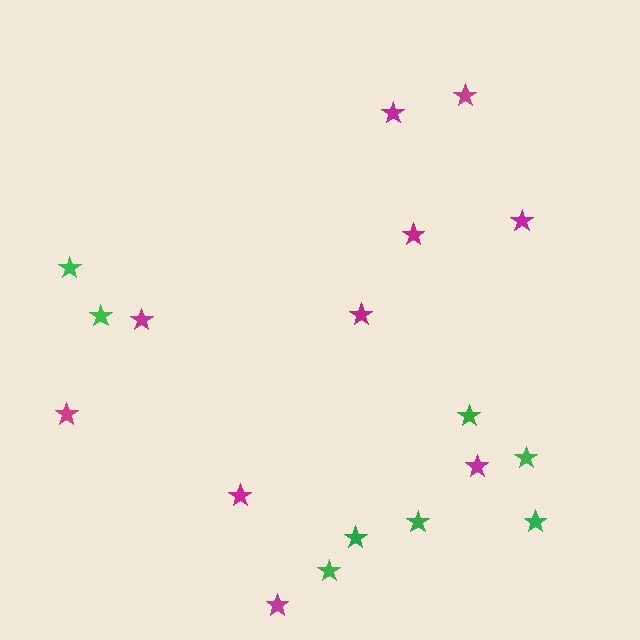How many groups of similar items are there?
There are 2 groups: one group of green stars (8) and one group of magenta stars (10).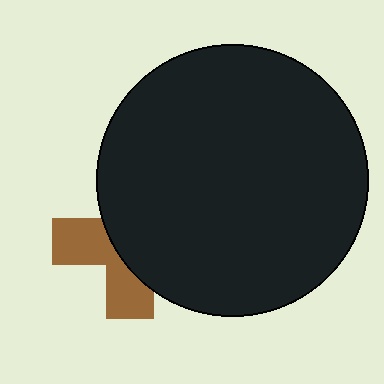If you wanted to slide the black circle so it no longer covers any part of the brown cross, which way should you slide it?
Slide it right — that is the most direct way to separate the two shapes.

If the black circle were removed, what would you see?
You would see the complete brown cross.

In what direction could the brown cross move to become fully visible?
The brown cross could move left. That would shift it out from behind the black circle entirely.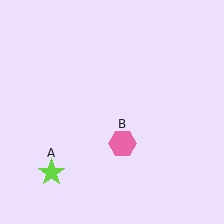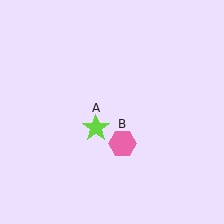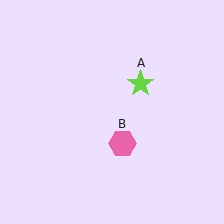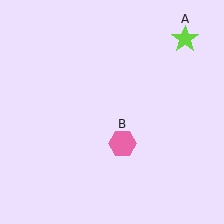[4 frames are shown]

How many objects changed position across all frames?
1 object changed position: lime star (object A).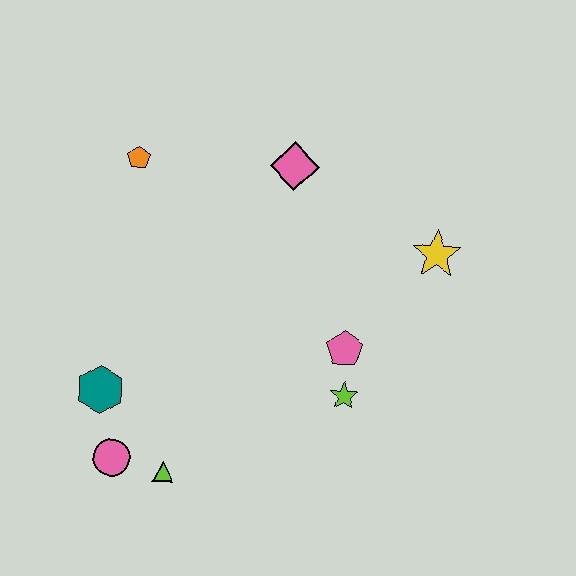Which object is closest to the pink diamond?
The orange pentagon is closest to the pink diamond.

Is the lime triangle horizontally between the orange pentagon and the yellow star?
Yes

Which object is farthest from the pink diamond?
The pink circle is farthest from the pink diamond.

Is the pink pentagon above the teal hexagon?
Yes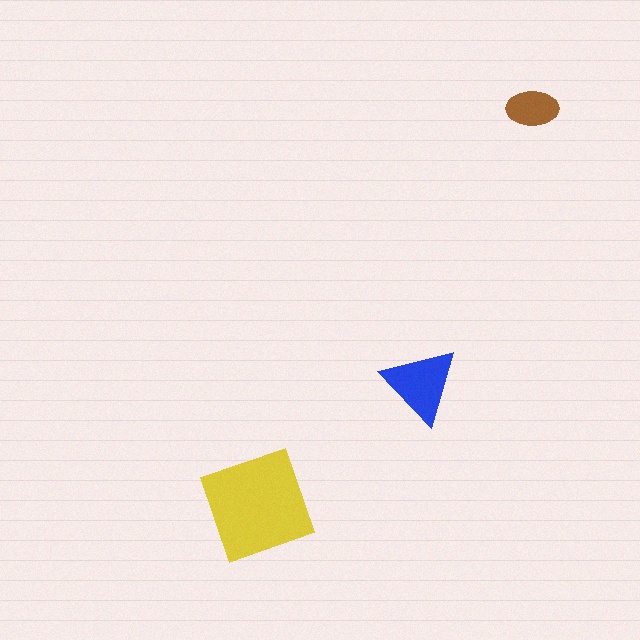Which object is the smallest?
The brown ellipse.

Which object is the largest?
The yellow square.